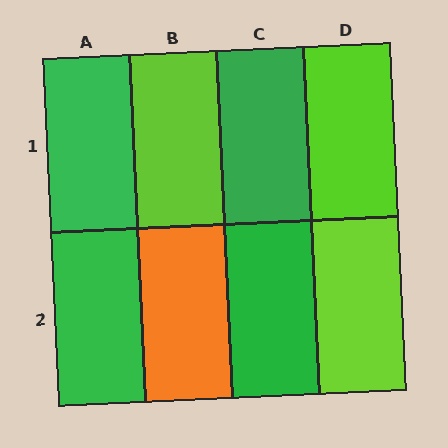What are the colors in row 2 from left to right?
Green, orange, green, lime.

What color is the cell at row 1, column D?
Lime.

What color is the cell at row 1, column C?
Green.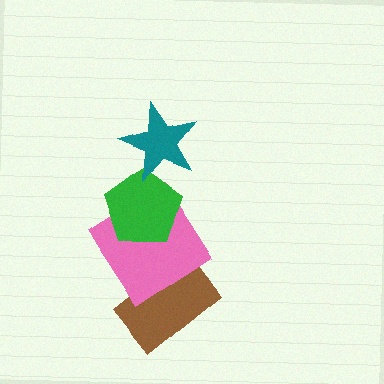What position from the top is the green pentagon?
The green pentagon is 2nd from the top.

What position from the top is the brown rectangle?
The brown rectangle is 4th from the top.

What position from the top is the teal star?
The teal star is 1st from the top.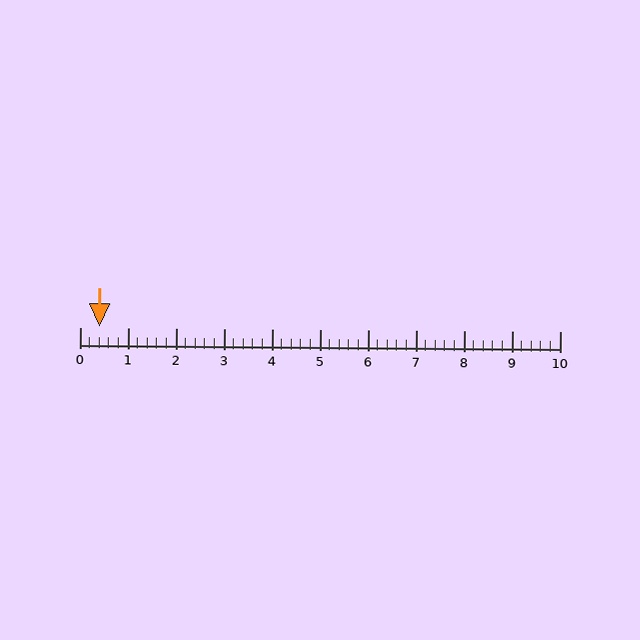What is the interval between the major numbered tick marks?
The major tick marks are spaced 1 units apart.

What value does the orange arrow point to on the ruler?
The orange arrow points to approximately 0.4.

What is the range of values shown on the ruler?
The ruler shows values from 0 to 10.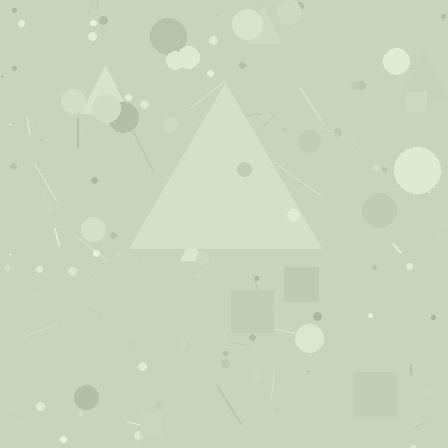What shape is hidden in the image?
A triangle is hidden in the image.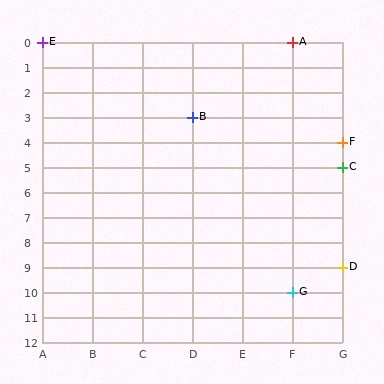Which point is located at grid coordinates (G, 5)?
Point C is at (G, 5).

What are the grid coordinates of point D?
Point D is at grid coordinates (G, 9).